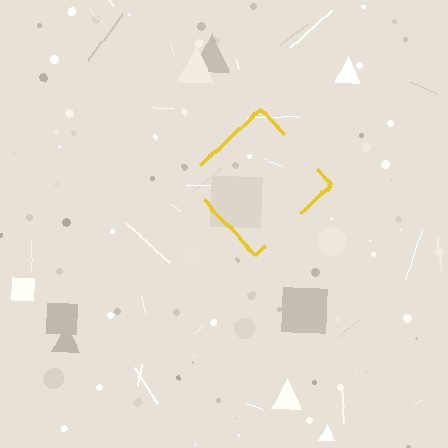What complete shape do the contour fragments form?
The contour fragments form a diamond.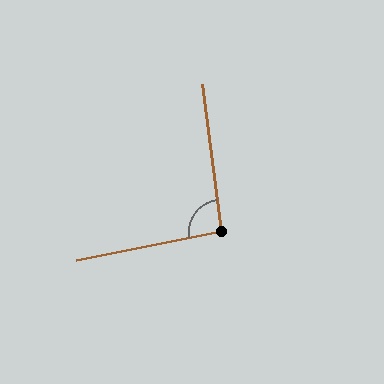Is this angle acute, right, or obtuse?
It is approximately a right angle.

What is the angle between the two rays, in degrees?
Approximately 94 degrees.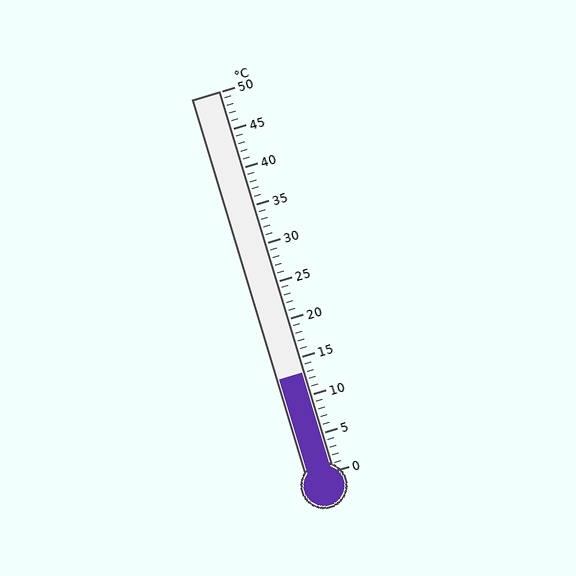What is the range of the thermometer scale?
The thermometer scale ranges from 0°C to 50°C.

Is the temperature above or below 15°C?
The temperature is below 15°C.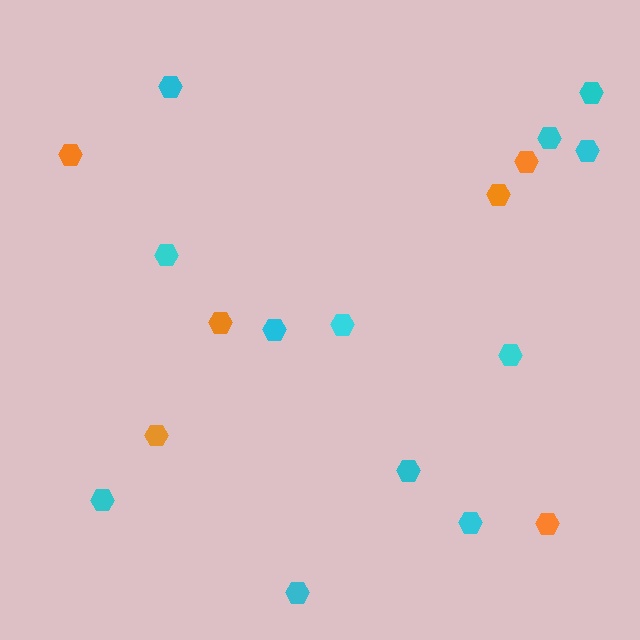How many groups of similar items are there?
There are 2 groups: one group of cyan hexagons (12) and one group of orange hexagons (6).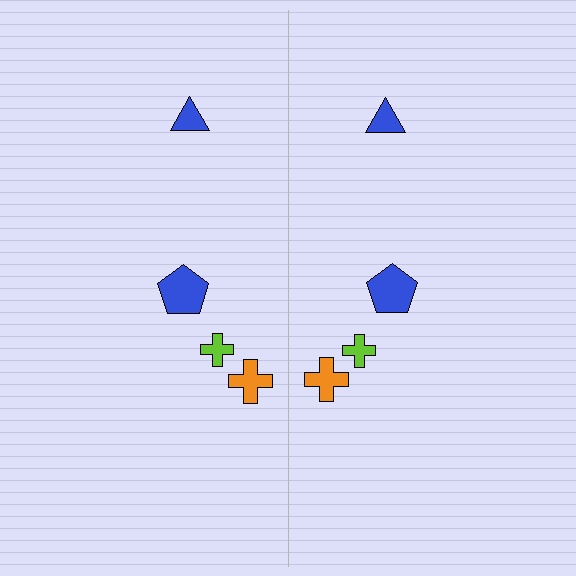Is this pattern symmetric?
Yes, this pattern has bilateral (reflection) symmetry.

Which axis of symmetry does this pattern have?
The pattern has a vertical axis of symmetry running through the center of the image.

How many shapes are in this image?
There are 8 shapes in this image.